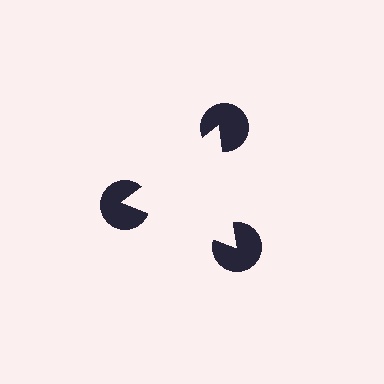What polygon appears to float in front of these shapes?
An illusory triangle — its edges are inferred from the aligned wedge cuts in the pac-man discs, not physically drawn.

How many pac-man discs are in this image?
There are 3 — one at each vertex of the illusory triangle.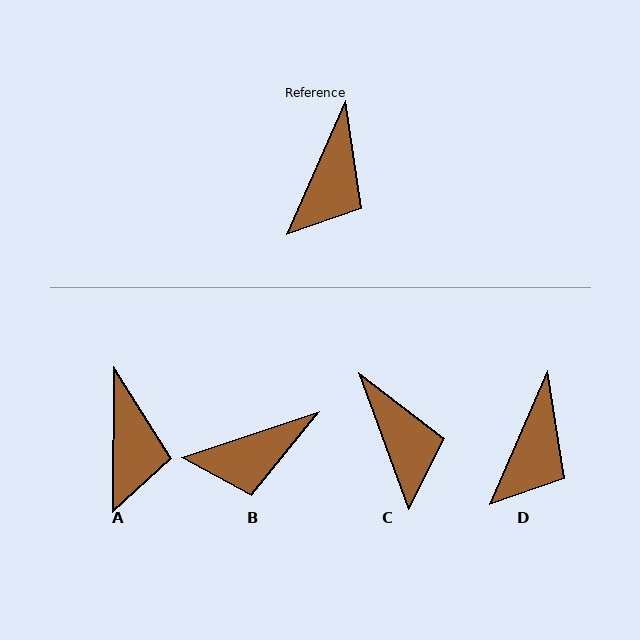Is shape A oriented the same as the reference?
No, it is off by about 23 degrees.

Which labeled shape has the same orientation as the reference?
D.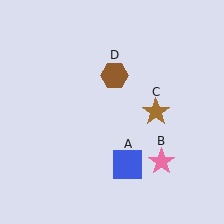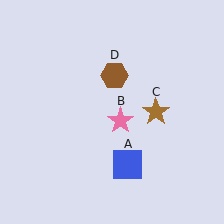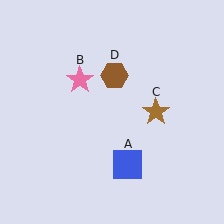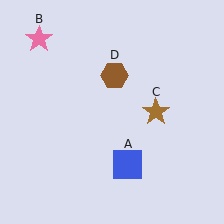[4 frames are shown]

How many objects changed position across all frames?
1 object changed position: pink star (object B).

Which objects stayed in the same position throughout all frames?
Blue square (object A) and brown star (object C) and brown hexagon (object D) remained stationary.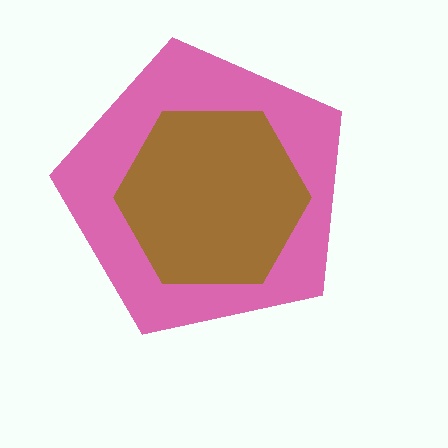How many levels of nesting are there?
2.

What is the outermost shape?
The pink pentagon.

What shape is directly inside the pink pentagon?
The brown hexagon.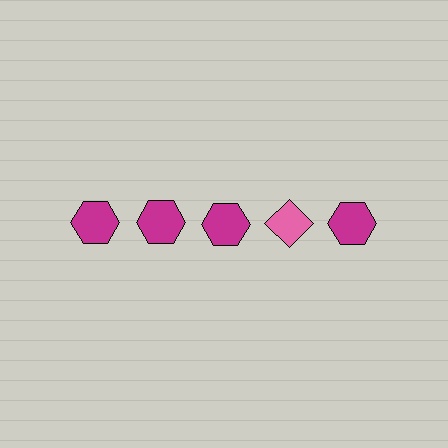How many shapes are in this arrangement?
There are 5 shapes arranged in a grid pattern.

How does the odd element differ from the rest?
It differs in both color (pink instead of magenta) and shape (diamond instead of hexagon).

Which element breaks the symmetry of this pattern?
The pink diamond in the top row, second from right column breaks the symmetry. All other shapes are magenta hexagons.